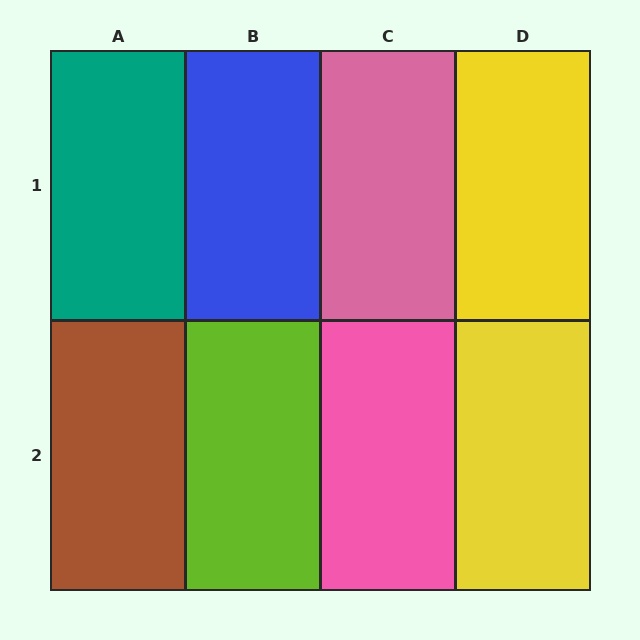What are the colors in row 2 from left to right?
Brown, lime, pink, yellow.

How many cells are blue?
1 cell is blue.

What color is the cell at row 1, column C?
Pink.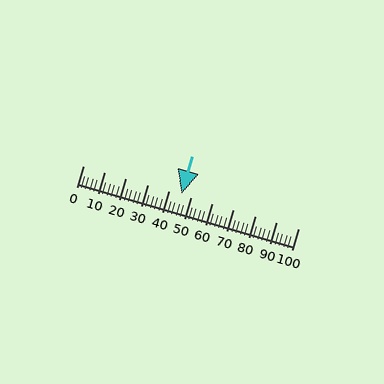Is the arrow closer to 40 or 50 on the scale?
The arrow is closer to 50.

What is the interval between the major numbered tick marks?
The major tick marks are spaced 10 units apart.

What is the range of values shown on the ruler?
The ruler shows values from 0 to 100.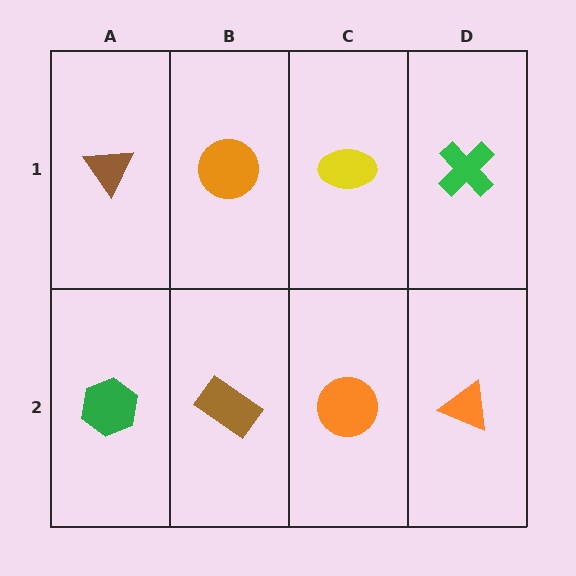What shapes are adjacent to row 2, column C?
A yellow ellipse (row 1, column C), a brown rectangle (row 2, column B), an orange triangle (row 2, column D).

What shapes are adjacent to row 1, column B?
A brown rectangle (row 2, column B), a brown triangle (row 1, column A), a yellow ellipse (row 1, column C).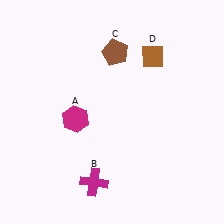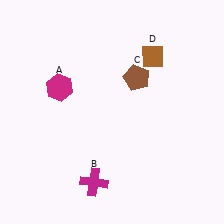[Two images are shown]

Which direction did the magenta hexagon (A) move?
The magenta hexagon (A) moved up.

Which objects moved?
The objects that moved are: the magenta hexagon (A), the brown pentagon (C).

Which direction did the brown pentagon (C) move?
The brown pentagon (C) moved down.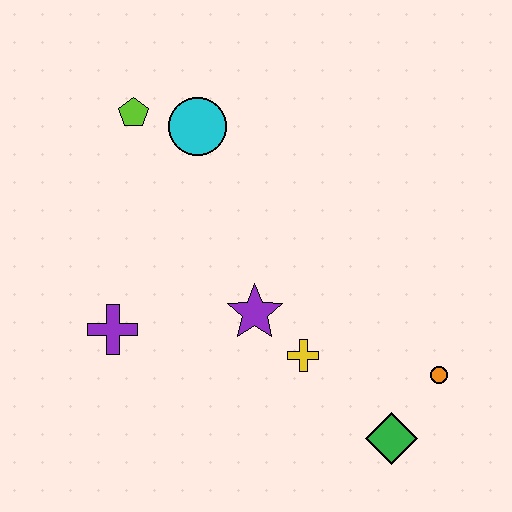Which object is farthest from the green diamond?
The lime pentagon is farthest from the green diamond.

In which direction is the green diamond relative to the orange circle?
The green diamond is below the orange circle.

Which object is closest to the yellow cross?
The purple star is closest to the yellow cross.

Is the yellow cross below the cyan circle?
Yes